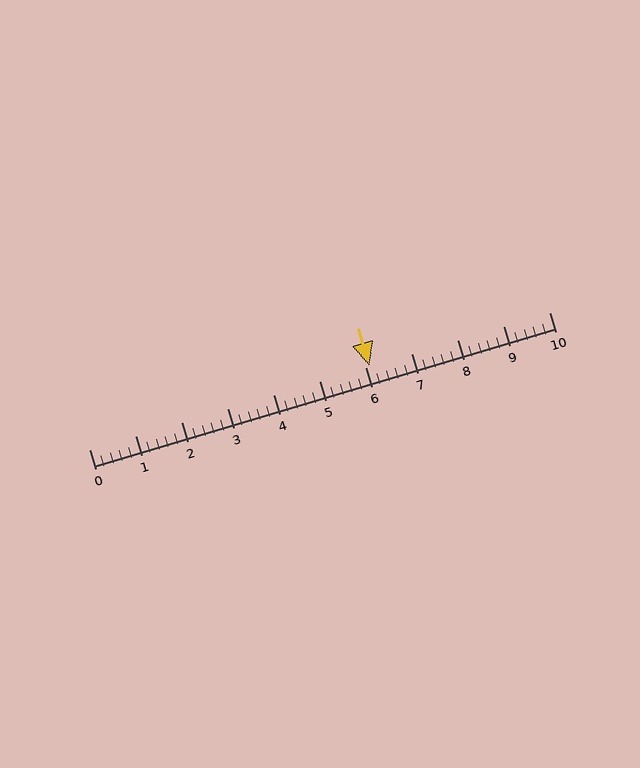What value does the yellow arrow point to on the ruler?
The yellow arrow points to approximately 6.1.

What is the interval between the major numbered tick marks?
The major tick marks are spaced 1 units apart.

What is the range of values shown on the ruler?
The ruler shows values from 0 to 10.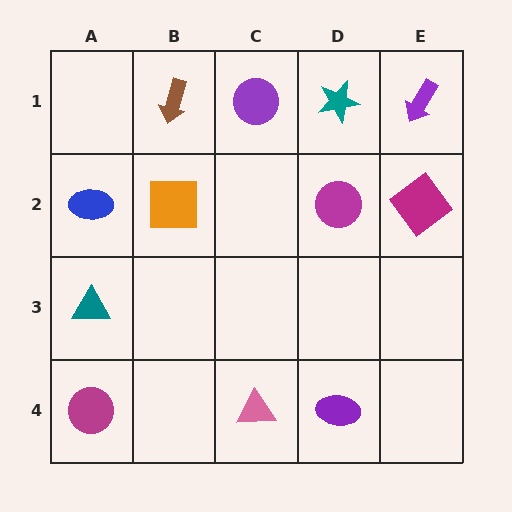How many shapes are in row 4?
3 shapes.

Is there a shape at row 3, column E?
No, that cell is empty.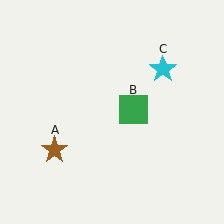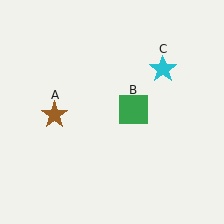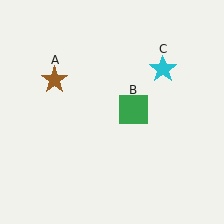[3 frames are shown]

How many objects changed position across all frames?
1 object changed position: brown star (object A).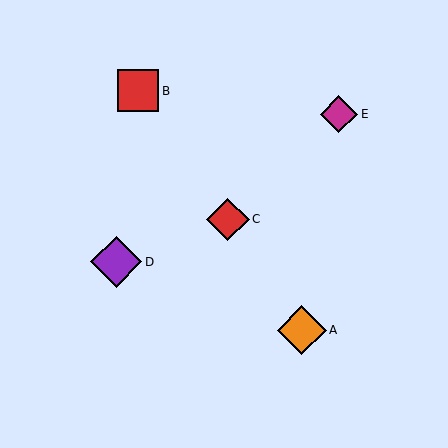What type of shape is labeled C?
Shape C is a red diamond.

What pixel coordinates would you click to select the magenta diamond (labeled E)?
Click at (339, 114) to select the magenta diamond E.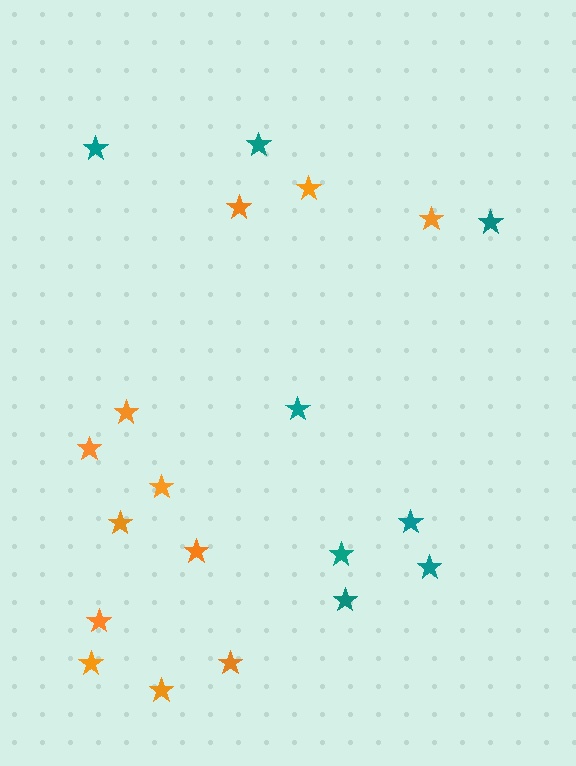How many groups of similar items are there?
There are 2 groups: one group of orange stars (12) and one group of teal stars (8).